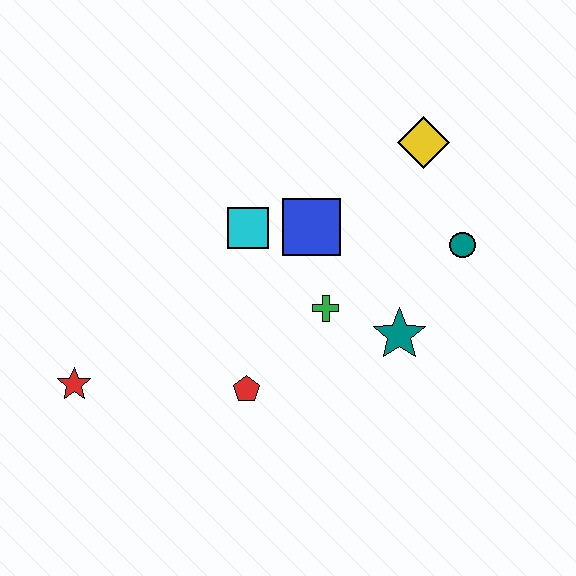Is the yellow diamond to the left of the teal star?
No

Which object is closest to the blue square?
The cyan square is closest to the blue square.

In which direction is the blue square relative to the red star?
The blue square is to the right of the red star.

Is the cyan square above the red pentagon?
Yes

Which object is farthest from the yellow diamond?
The red star is farthest from the yellow diamond.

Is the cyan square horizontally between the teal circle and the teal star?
No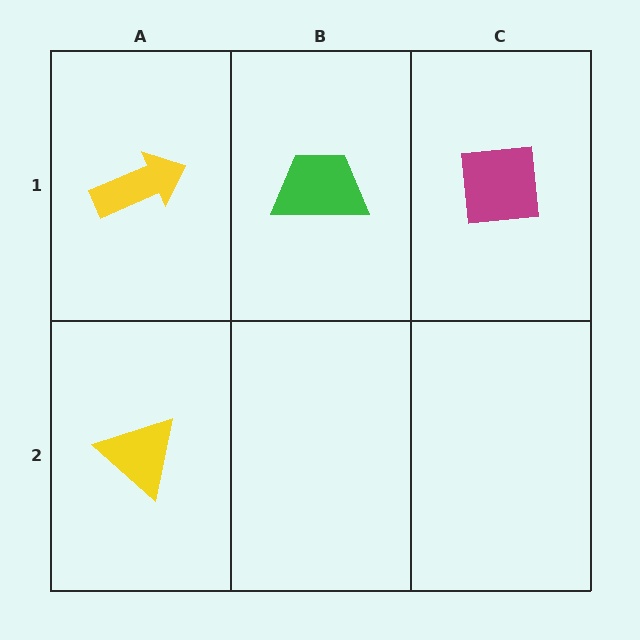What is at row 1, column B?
A green trapezoid.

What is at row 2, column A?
A yellow triangle.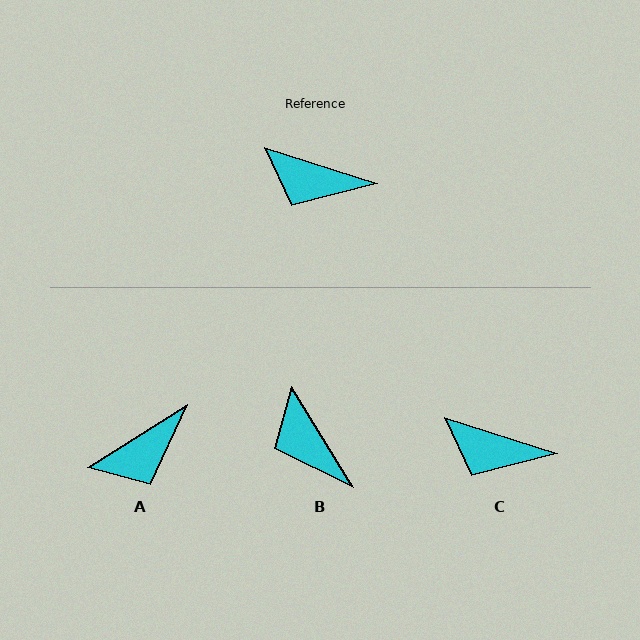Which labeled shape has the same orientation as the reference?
C.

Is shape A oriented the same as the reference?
No, it is off by about 50 degrees.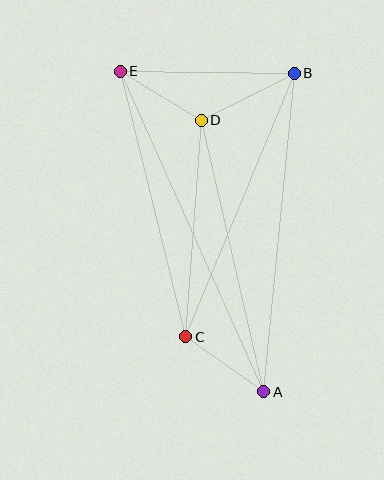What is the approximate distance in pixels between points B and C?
The distance between B and C is approximately 285 pixels.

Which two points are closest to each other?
Points D and E are closest to each other.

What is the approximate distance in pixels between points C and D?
The distance between C and D is approximately 217 pixels.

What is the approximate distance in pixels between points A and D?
The distance between A and D is approximately 279 pixels.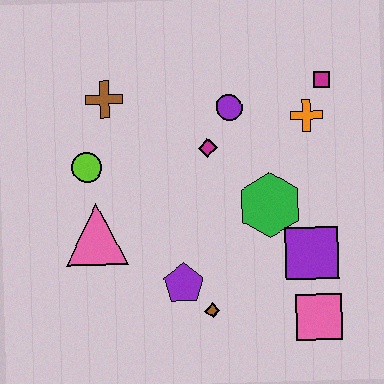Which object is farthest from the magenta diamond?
The pink square is farthest from the magenta diamond.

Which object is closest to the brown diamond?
The purple pentagon is closest to the brown diamond.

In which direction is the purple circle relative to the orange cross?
The purple circle is to the left of the orange cross.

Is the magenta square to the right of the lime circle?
Yes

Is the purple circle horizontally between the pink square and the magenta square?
No